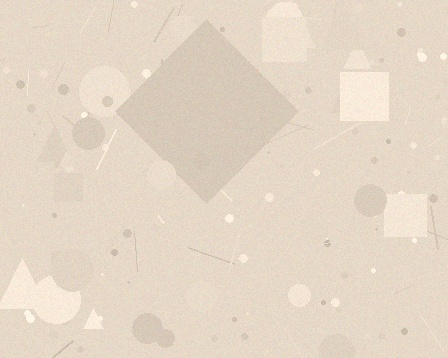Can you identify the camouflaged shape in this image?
The camouflaged shape is a diamond.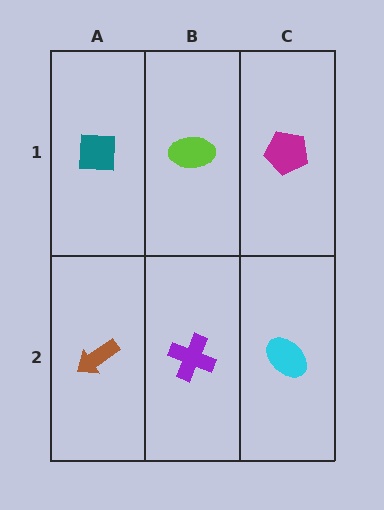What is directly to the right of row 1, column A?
A lime ellipse.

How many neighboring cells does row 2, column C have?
2.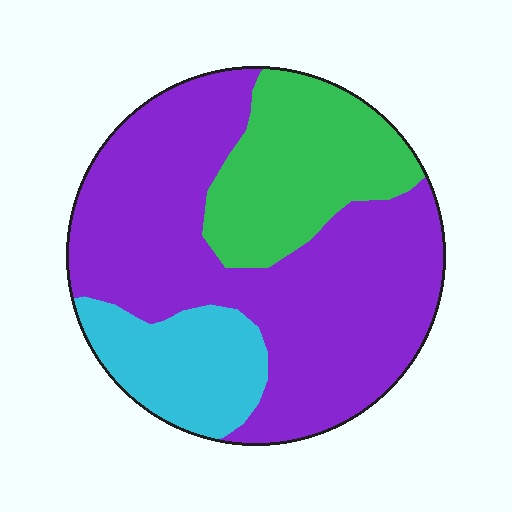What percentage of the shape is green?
Green takes up between a sixth and a third of the shape.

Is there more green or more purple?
Purple.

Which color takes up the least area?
Cyan, at roughly 15%.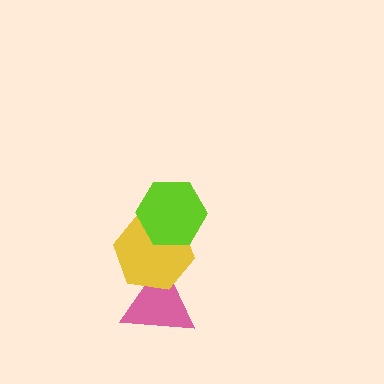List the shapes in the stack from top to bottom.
From top to bottom: the lime hexagon, the yellow hexagon, the pink triangle.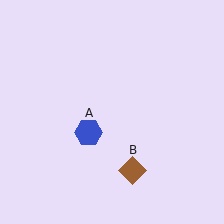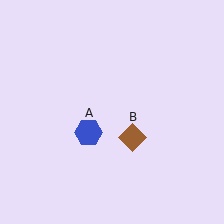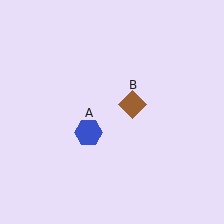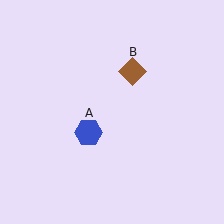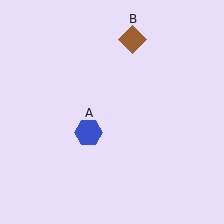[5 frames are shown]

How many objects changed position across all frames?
1 object changed position: brown diamond (object B).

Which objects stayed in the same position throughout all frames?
Blue hexagon (object A) remained stationary.